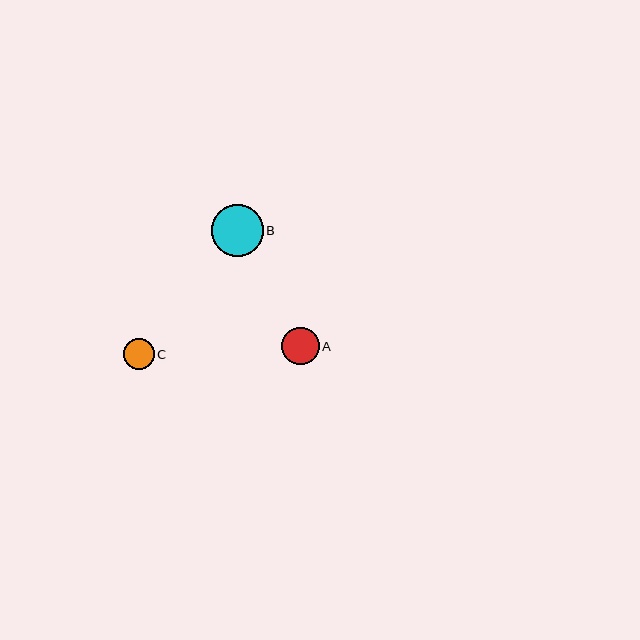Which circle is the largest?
Circle B is the largest with a size of approximately 51 pixels.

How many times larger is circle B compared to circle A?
Circle B is approximately 1.4 times the size of circle A.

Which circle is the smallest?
Circle C is the smallest with a size of approximately 31 pixels.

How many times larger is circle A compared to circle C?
Circle A is approximately 1.2 times the size of circle C.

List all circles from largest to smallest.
From largest to smallest: B, A, C.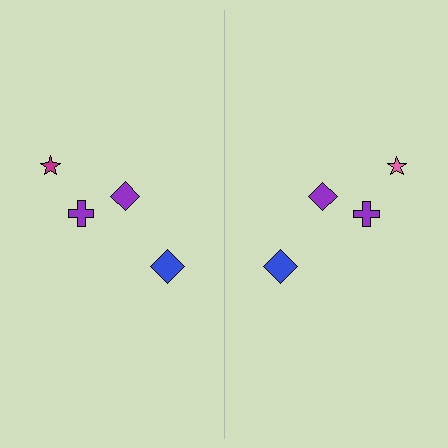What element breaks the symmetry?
The pink star on the right side breaks the symmetry — its mirror counterpart is magenta.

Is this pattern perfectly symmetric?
No, the pattern is not perfectly symmetric. The pink star on the right side breaks the symmetry — its mirror counterpart is magenta.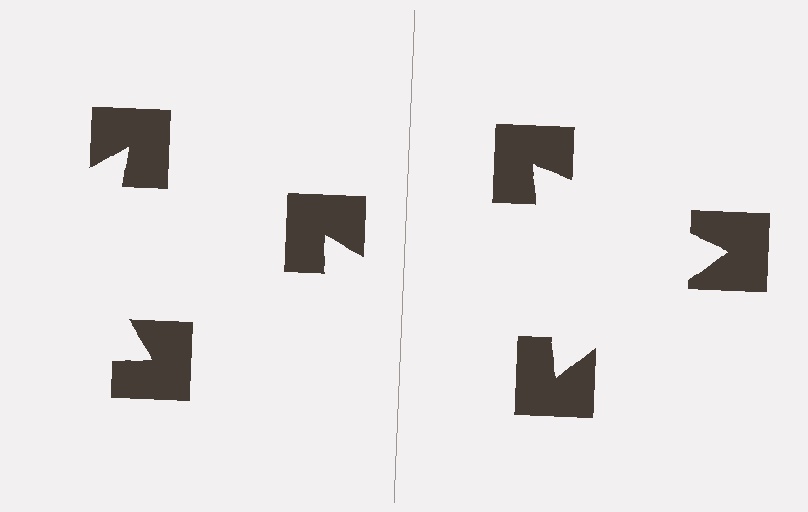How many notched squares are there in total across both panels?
6 — 3 on each side.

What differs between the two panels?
The notched squares are positioned identically on both sides; only the wedge orientations differ. On the right they align to a triangle; on the left they are misaligned.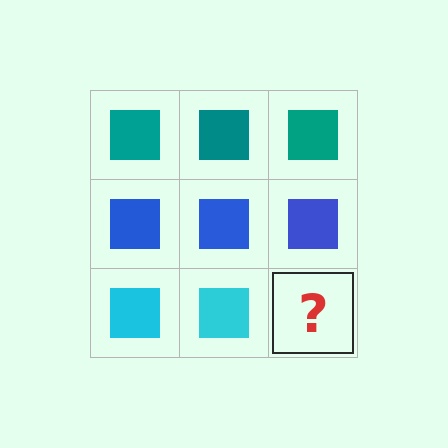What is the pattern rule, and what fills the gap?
The rule is that each row has a consistent color. The gap should be filled with a cyan square.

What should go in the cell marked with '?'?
The missing cell should contain a cyan square.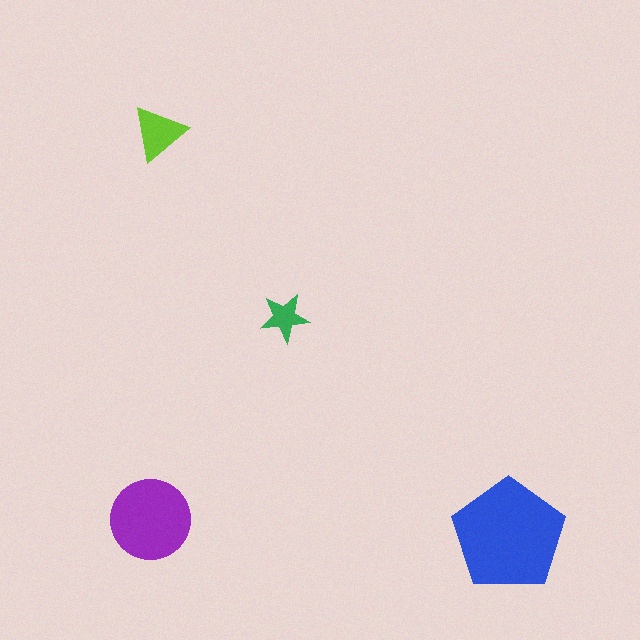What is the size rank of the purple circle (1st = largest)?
2nd.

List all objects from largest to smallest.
The blue pentagon, the purple circle, the lime triangle, the green star.